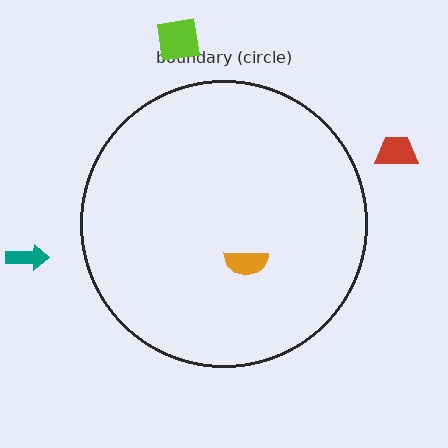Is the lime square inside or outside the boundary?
Outside.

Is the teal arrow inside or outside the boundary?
Outside.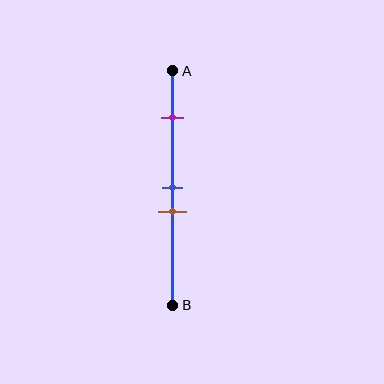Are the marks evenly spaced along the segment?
No, the marks are not evenly spaced.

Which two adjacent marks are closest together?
The blue and brown marks are the closest adjacent pair.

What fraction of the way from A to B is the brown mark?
The brown mark is approximately 60% (0.6) of the way from A to B.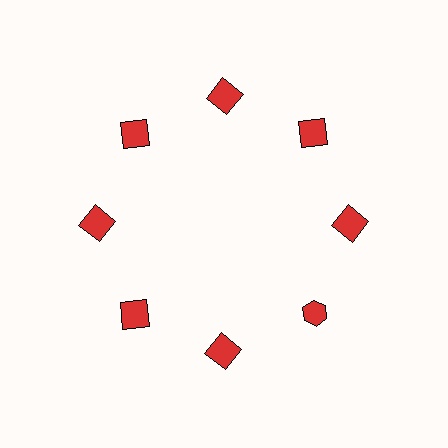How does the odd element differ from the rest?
It has a different shape: hexagon instead of square.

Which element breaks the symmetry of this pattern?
The red hexagon at roughly the 4 o'clock position breaks the symmetry. All other shapes are red squares.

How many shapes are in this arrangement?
There are 8 shapes arranged in a ring pattern.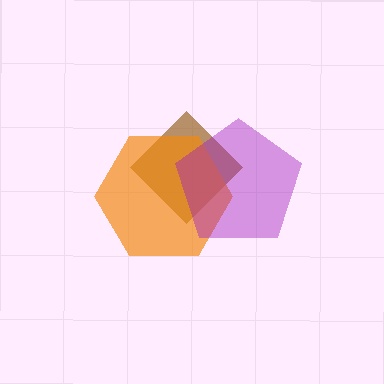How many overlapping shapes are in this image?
There are 3 overlapping shapes in the image.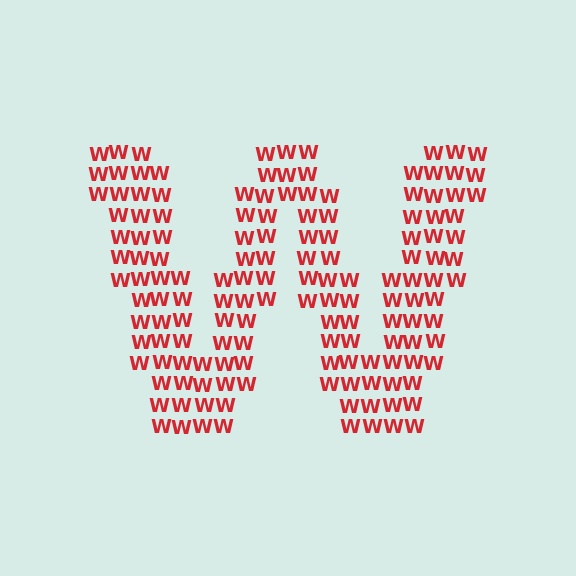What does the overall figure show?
The overall figure shows the letter W.